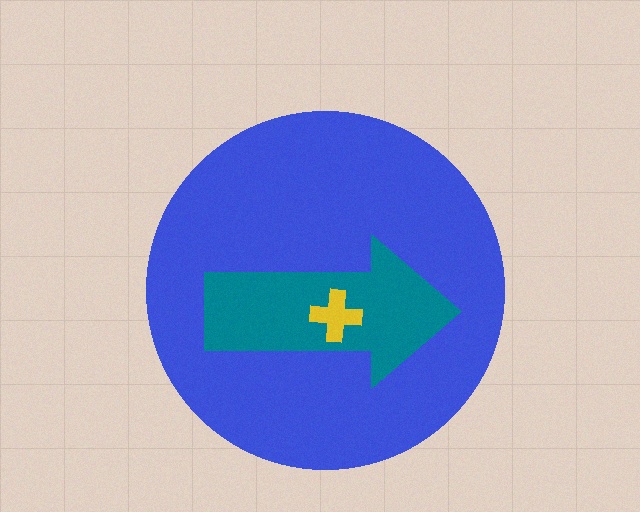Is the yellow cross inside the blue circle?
Yes.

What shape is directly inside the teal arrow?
The yellow cross.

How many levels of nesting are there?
3.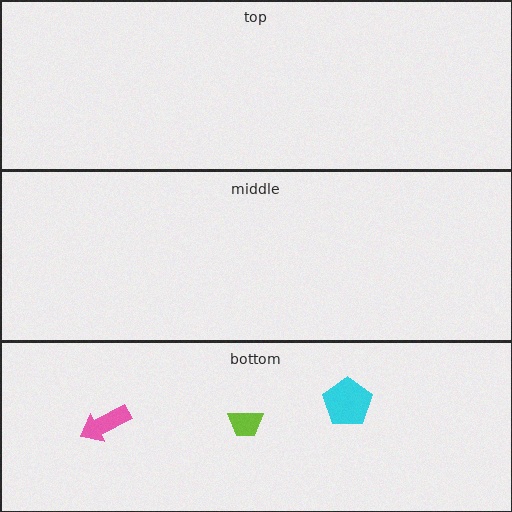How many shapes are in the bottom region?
3.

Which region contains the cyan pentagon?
The bottom region.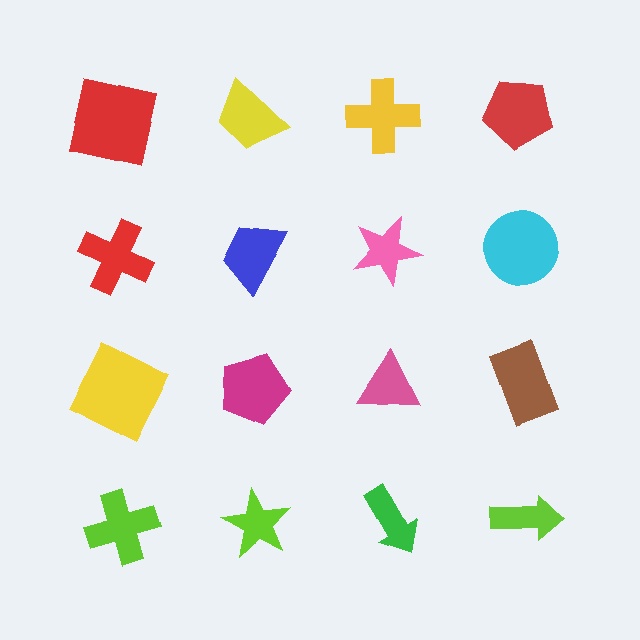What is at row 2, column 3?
A pink star.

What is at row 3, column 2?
A magenta pentagon.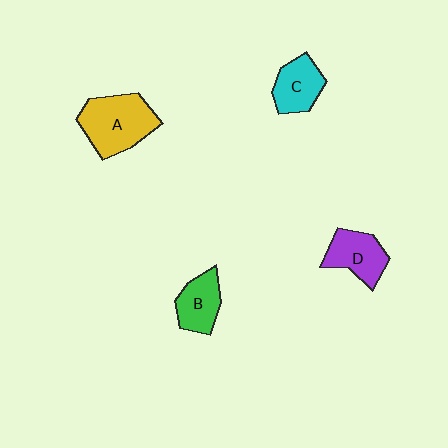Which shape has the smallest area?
Shape B (green).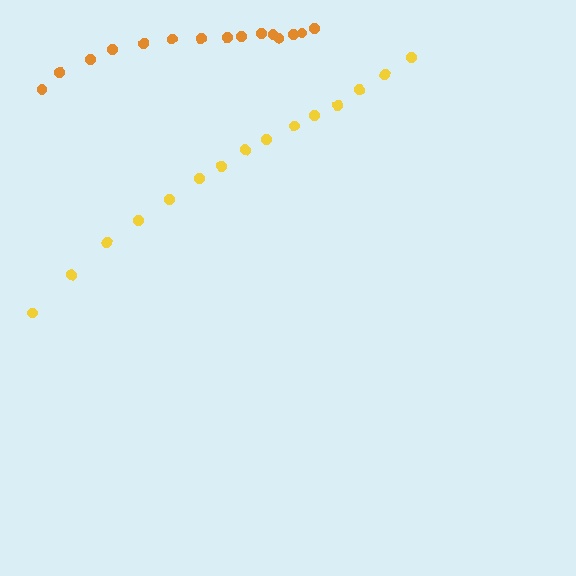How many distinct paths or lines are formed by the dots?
There are 2 distinct paths.